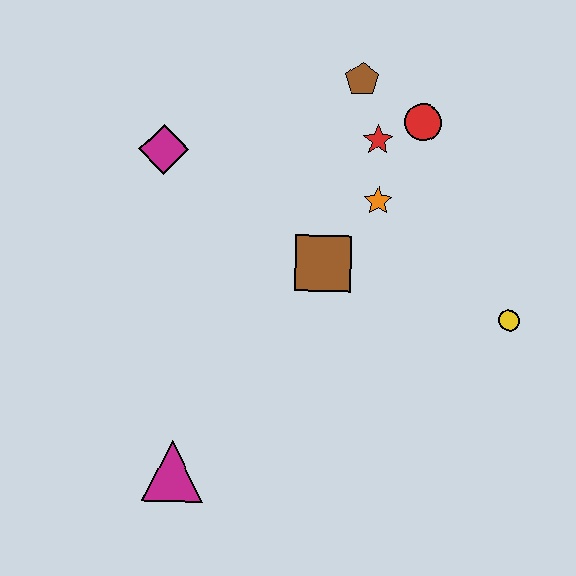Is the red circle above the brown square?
Yes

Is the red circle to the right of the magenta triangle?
Yes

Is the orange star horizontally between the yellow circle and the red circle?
No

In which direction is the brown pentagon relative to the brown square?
The brown pentagon is above the brown square.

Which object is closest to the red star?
The red circle is closest to the red star.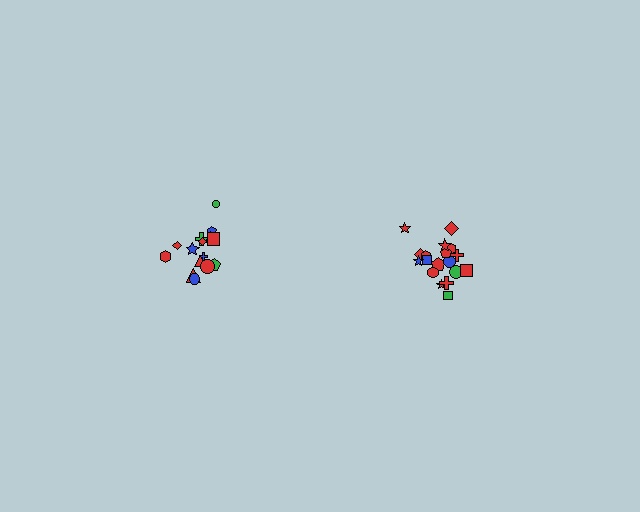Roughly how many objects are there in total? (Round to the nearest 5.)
Roughly 35 objects in total.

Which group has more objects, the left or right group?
The right group.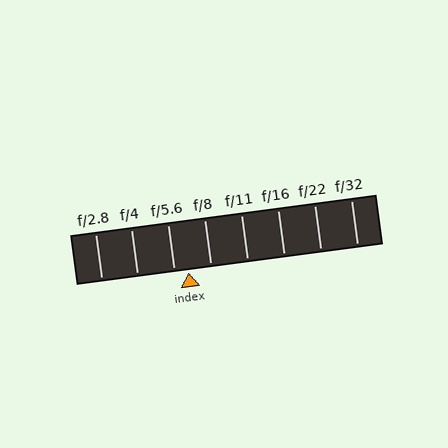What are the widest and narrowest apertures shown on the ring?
The widest aperture shown is f/2.8 and the narrowest is f/32.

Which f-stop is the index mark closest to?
The index mark is closest to f/5.6.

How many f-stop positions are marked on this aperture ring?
There are 8 f-stop positions marked.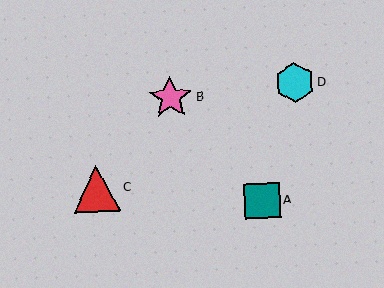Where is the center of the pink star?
The center of the pink star is at (170, 98).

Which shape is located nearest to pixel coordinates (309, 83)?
The cyan hexagon (labeled D) at (294, 83) is nearest to that location.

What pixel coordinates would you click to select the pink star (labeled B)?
Click at (170, 98) to select the pink star B.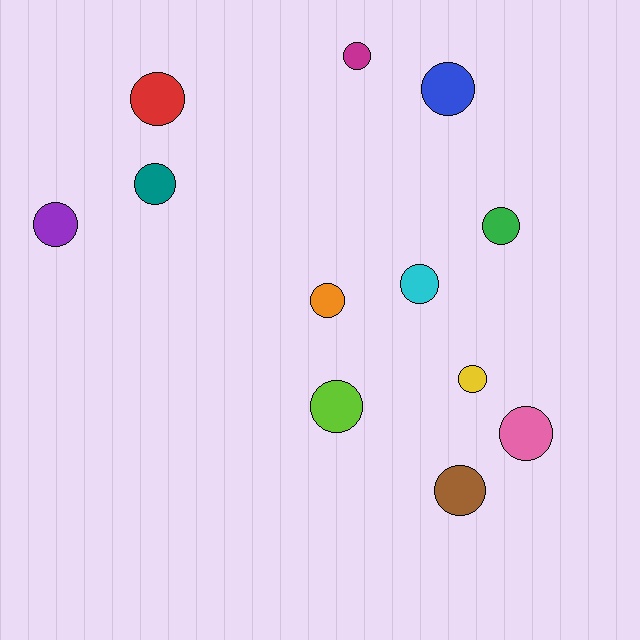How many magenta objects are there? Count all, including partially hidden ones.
There is 1 magenta object.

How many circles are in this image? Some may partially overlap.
There are 12 circles.